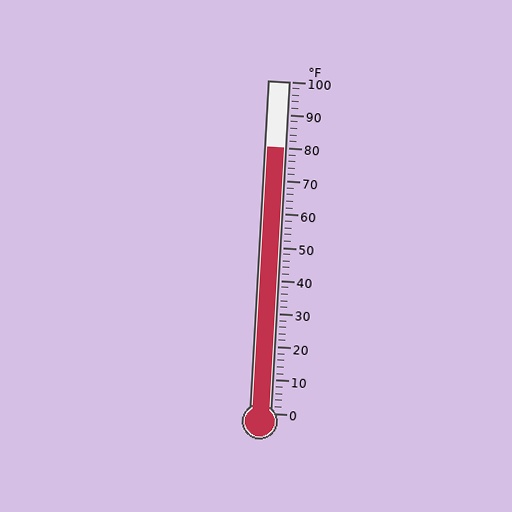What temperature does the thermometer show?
The thermometer shows approximately 80°F.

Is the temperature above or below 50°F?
The temperature is above 50°F.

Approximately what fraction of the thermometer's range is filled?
The thermometer is filled to approximately 80% of its range.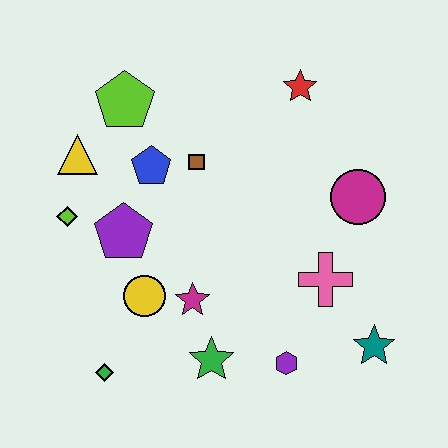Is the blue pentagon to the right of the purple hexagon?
No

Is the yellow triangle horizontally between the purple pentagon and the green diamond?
No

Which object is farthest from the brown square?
The teal star is farthest from the brown square.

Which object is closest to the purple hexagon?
The green star is closest to the purple hexagon.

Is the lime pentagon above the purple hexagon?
Yes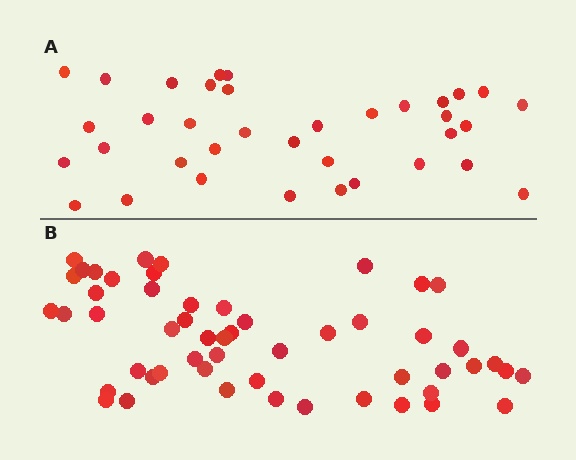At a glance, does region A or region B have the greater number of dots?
Region B (the bottom region) has more dots.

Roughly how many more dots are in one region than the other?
Region B has approximately 15 more dots than region A.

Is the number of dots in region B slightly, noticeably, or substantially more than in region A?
Region B has substantially more. The ratio is roughly 1.5 to 1.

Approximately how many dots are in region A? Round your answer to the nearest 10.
About 40 dots. (The exact count is 36, which rounds to 40.)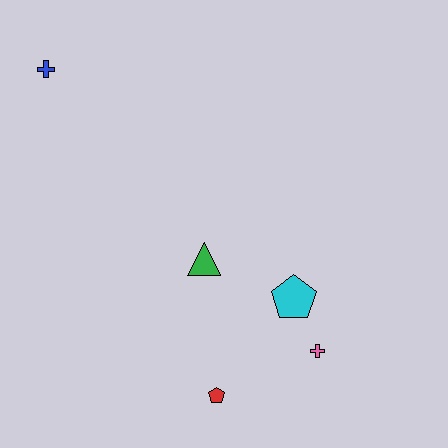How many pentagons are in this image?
There are 2 pentagons.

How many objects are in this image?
There are 5 objects.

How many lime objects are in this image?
There are no lime objects.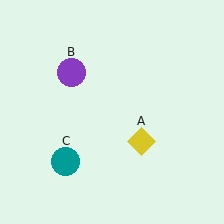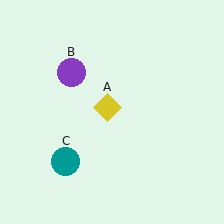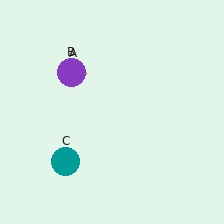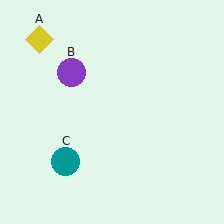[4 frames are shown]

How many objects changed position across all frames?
1 object changed position: yellow diamond (object A).